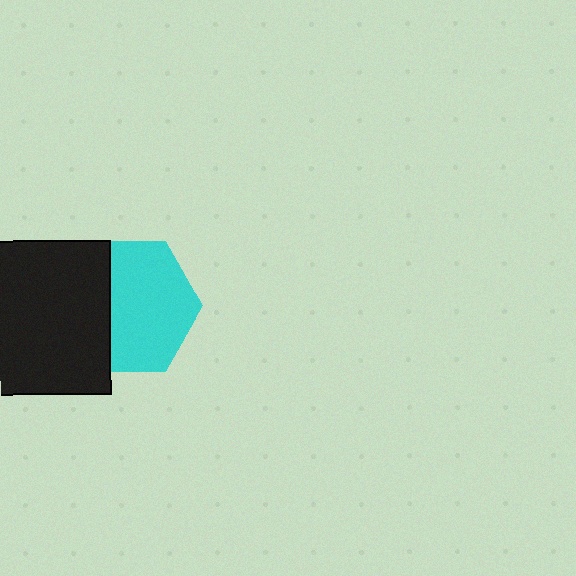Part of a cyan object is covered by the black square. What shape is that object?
It is a hexagon.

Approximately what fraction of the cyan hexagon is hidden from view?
Roughly 36% of the cyan hexagon is hidden behind the black square.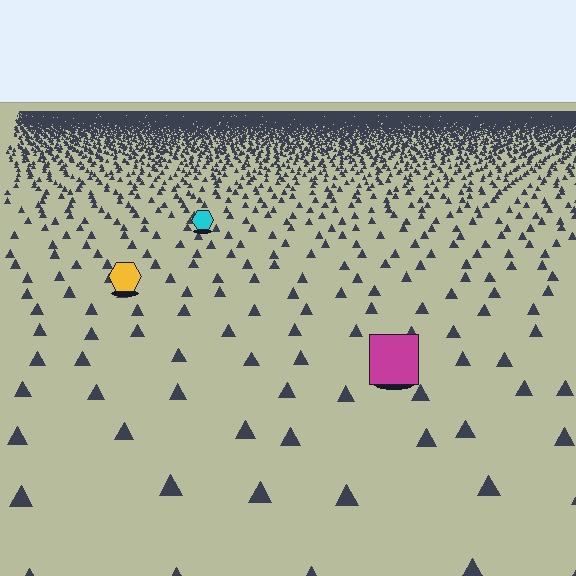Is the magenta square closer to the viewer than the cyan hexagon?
Yes. The magenta square is closer — you can tell from the texture gradient: the ground texture is coarser near it.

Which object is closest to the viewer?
The magenta square is closest. The texture marks near it are larger and more spread out.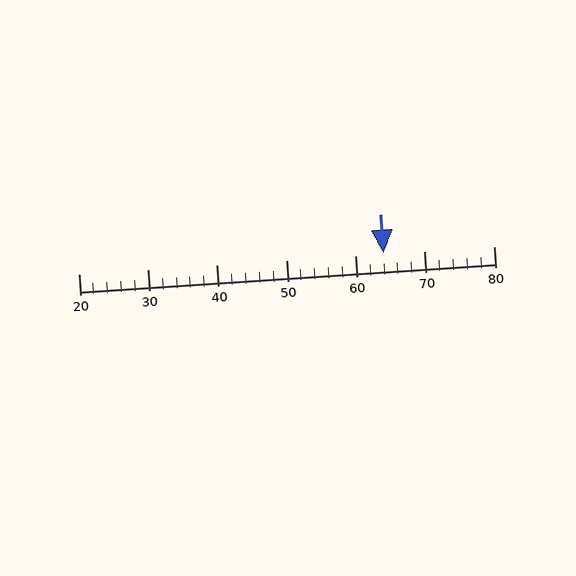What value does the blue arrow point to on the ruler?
The blue arrow points to approximately 64.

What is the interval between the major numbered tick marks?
The major tick marks are spaced 10 units apart.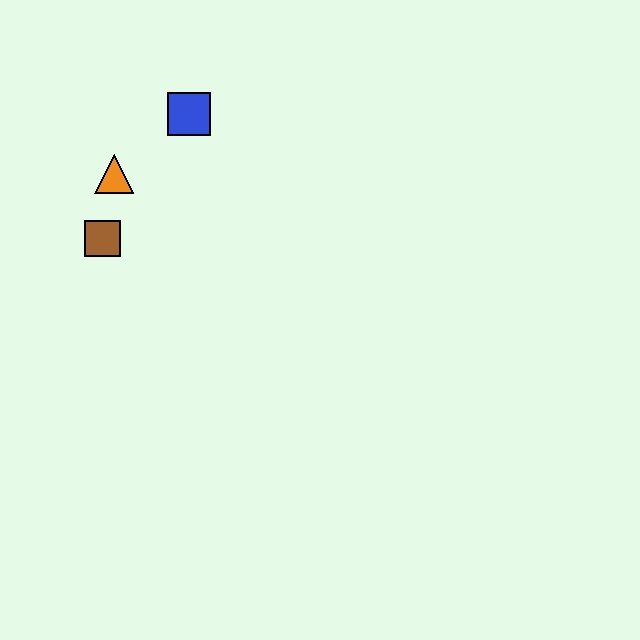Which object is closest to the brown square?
The orange triangle is closest to the brown square.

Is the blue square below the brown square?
No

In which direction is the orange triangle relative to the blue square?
The orange triangle is to the left of the blue square.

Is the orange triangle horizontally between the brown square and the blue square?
Yes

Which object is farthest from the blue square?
The brown square is farthest from the blue square.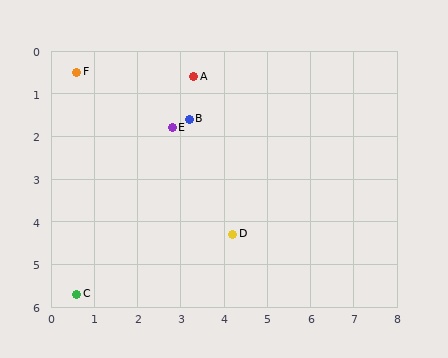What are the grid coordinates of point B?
Point B is at approximately (3.2, 1.6).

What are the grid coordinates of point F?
Point F is at approximately (0.6, 0.5).